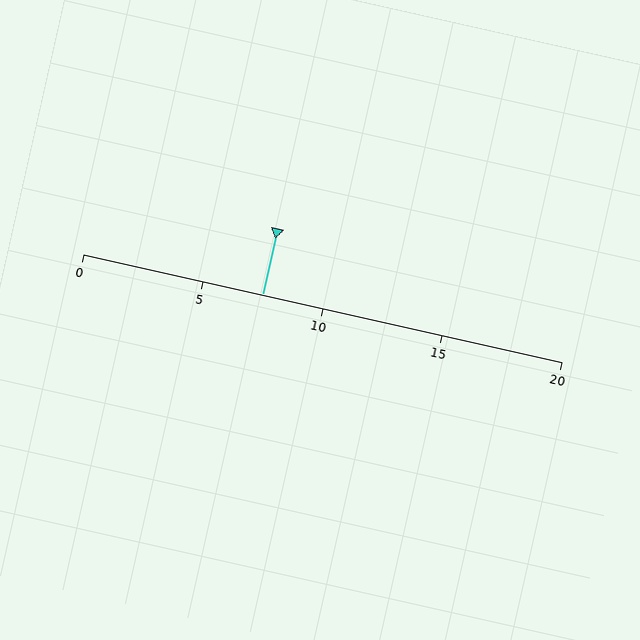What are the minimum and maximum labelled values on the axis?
The axis runs from 0 to 20.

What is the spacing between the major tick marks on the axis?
The major ticks are spaced 5 apart.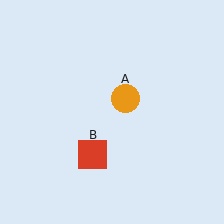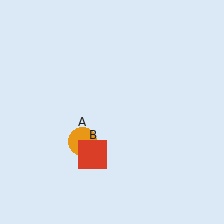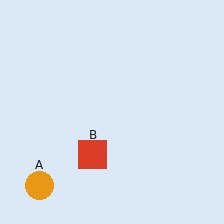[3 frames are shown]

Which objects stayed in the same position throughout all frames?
Red square (object B) remained stationary.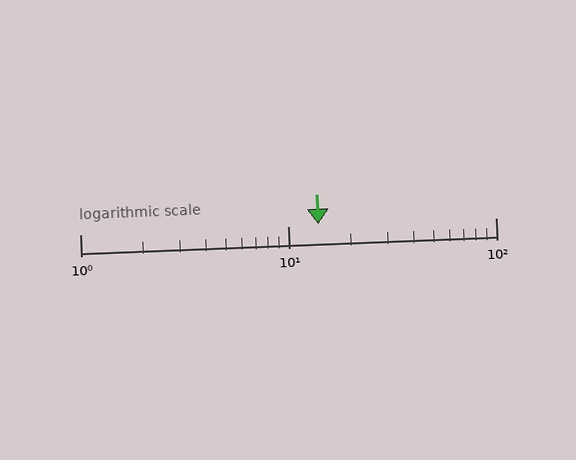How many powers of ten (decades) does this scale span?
The scale spans 2 decades, from 1 to 100.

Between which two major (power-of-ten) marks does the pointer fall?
The pointer is between 10 and 100.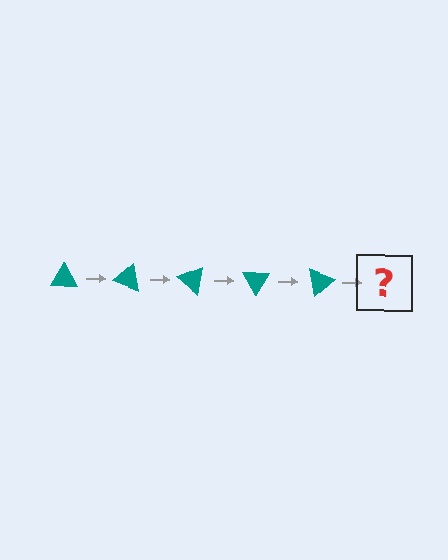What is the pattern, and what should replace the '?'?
The pattern is that the triangle rotates 20 degrees each step. The '?' should be a teal triangle rotated 100 degrees.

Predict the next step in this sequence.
The next step is a teal triangle rotated 100 degrees.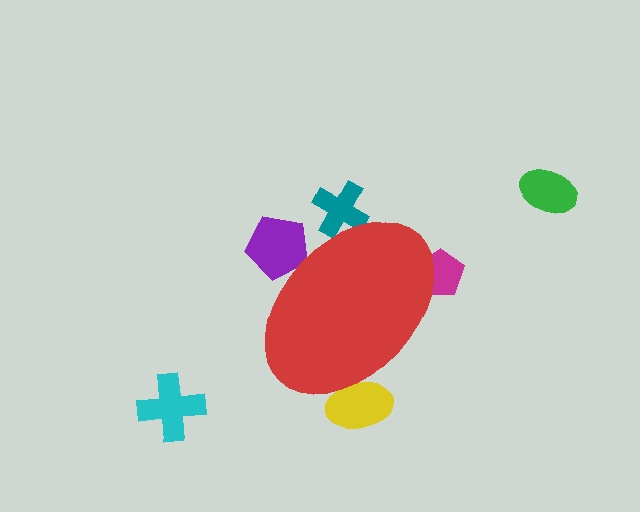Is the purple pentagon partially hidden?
Yes, the purple pentagon is partially hidden behind the red ellipse.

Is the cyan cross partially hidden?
No, the cyan cross is fully visible.